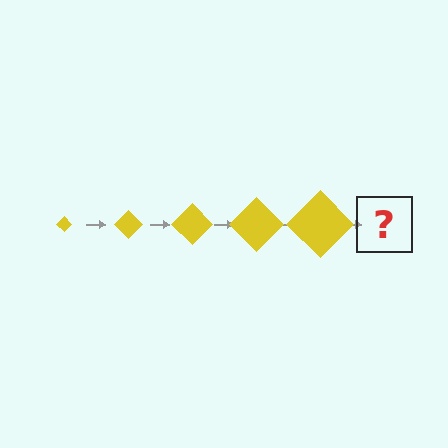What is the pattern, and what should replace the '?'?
The pattern is that the diamond gets progressively larger each step. The '?' should be a yellow diamond, larger than the previous one.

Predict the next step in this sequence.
The next step is a yellow diamond, larger than the previous one.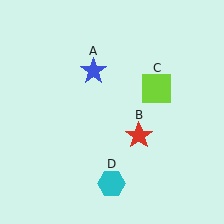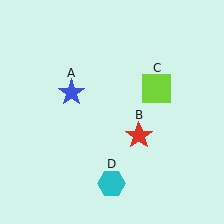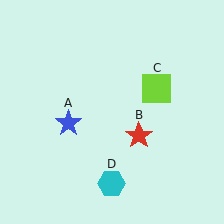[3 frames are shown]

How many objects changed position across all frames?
1 object changed position: blue star (object A).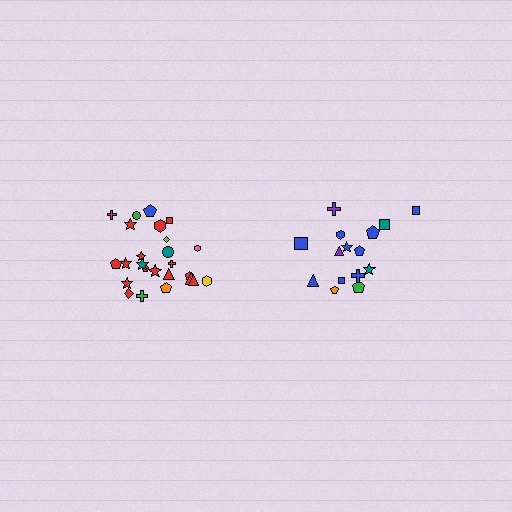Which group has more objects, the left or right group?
The left group.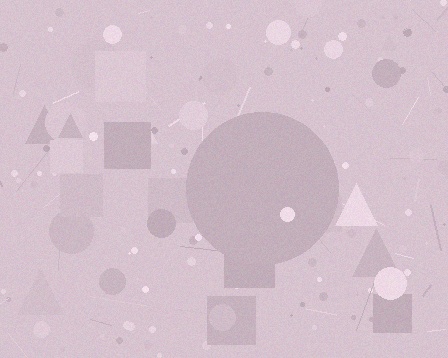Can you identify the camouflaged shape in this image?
The camouflaged shape is a circle.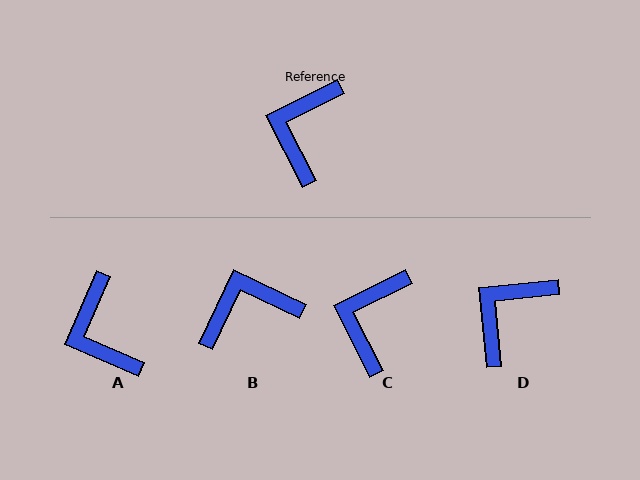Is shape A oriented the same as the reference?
No, it is off by about 39 degrees.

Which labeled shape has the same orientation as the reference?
C.